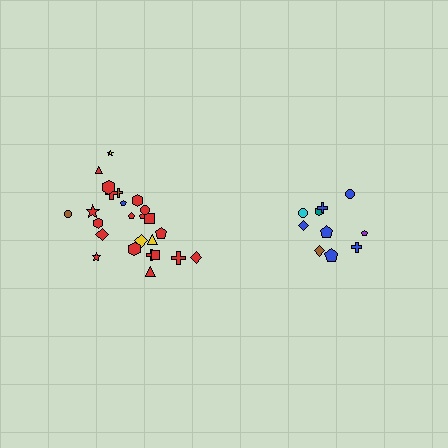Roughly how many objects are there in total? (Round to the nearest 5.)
Roughly 35 objects in total.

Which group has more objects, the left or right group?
The left group.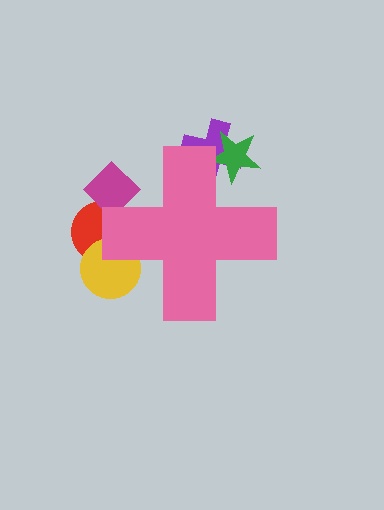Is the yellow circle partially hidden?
Yes, the yellow circle is partially hidden behind the pink cross.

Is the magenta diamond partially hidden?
Yes, the magenta diamond is partially hidden behind the pink cross.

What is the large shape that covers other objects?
A pink cross.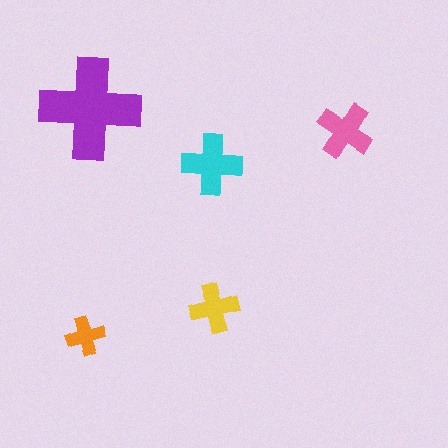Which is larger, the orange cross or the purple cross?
The purple one.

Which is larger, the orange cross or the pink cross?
The pink one.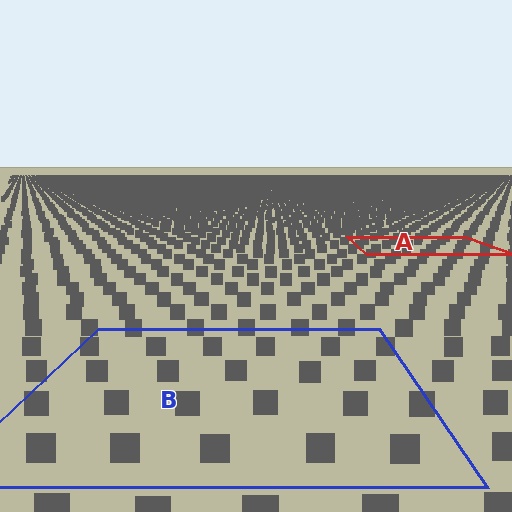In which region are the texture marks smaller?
The texture marks are smaller in region A, because it is farther away.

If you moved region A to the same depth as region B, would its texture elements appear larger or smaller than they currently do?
They would appear larger. At a closer depth, the same texture elements are projected at a bigger on-screen size.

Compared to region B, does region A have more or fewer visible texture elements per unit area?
Region A has more texture elements per unit area — they are packed more densely because it is farther away.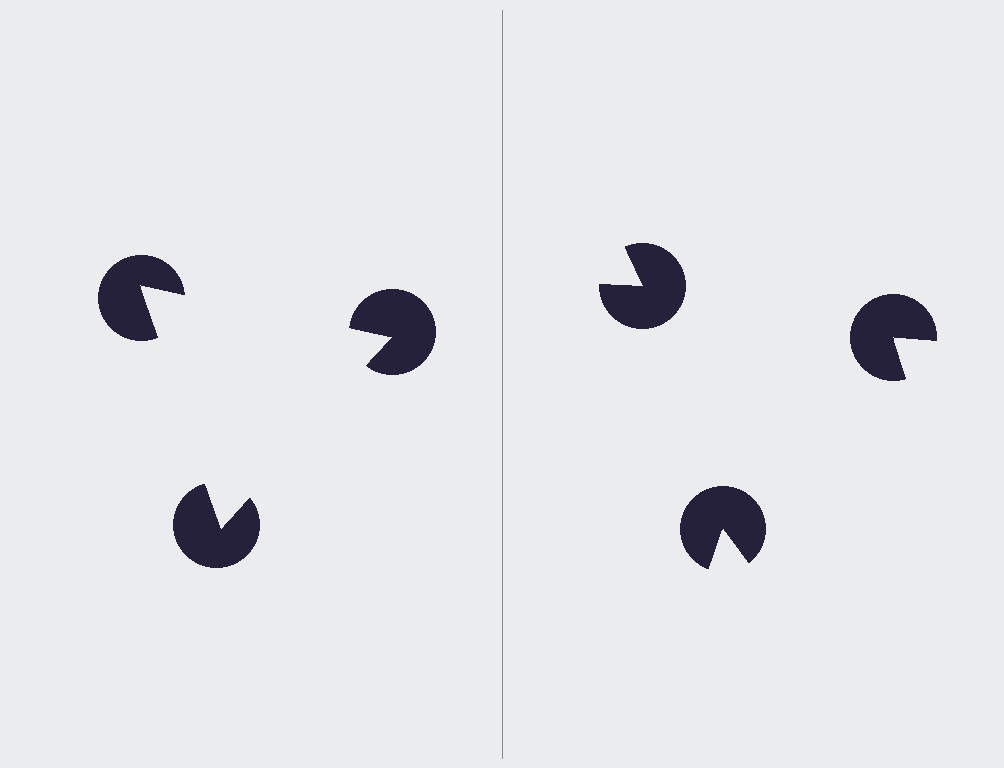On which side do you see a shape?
An illusory triangle appears on the left side. On the right side the wedge cuts are rotated, so no coherent shape forms.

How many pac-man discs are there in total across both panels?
6 — 3 on each side.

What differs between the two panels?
The pac-man discs are positioned identically on both sides; only the wedge orientations differ. On the left they align to a triangle; on the right they are misaligned.